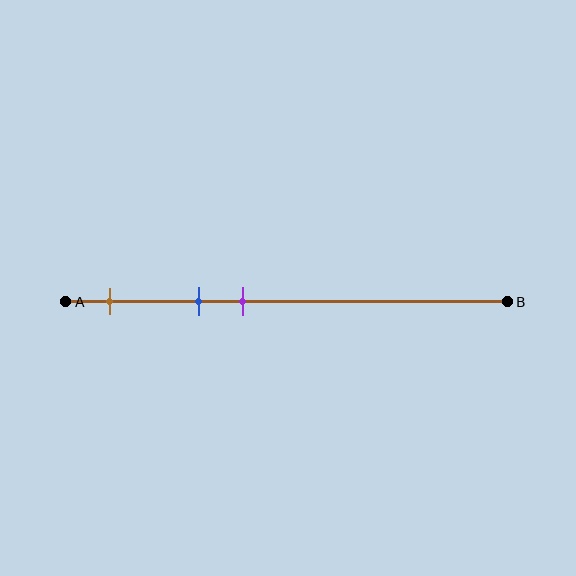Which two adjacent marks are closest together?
The blue and purple marks are the closest adjacent pair.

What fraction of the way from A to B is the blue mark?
The blue mark is approximately 30% (0.3) of the way from A to B.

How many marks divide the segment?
There are 3 marks dividing the segment.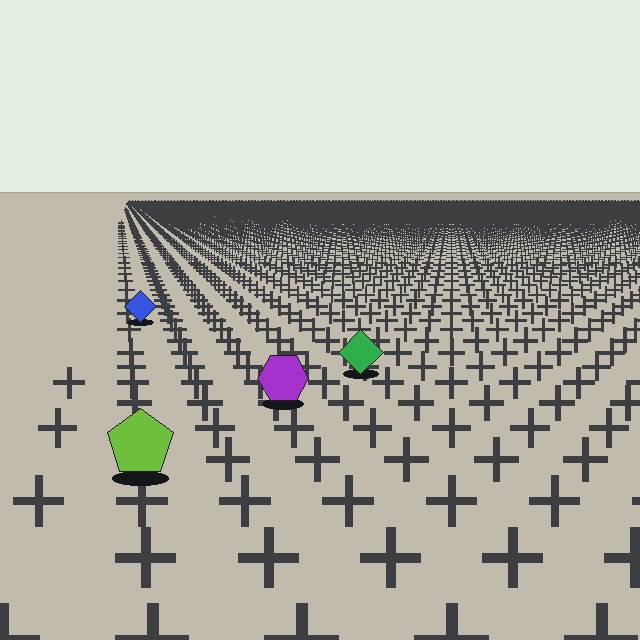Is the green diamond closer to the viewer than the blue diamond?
Yes. The green diamond is closer — you can tell from the texture gradient: the ground texture is coarser near it.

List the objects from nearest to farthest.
From nearest to farthest: the lime pentagon, the purple hexagon, the green diamond, the blue diamond.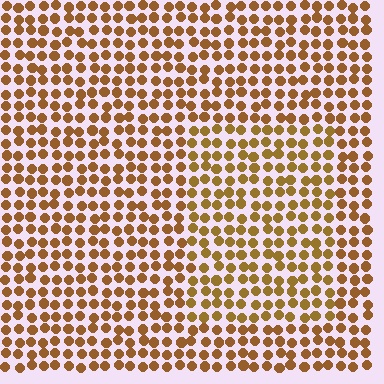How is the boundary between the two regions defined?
The boundary is defined purely by a slight shift in hue (about 14 degrees). Spacing, size, and orientation are identical on both sides.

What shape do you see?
I see a rectangle.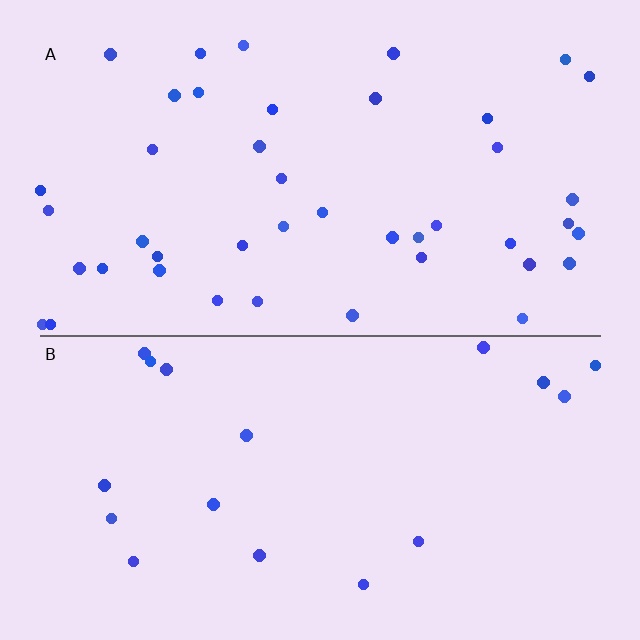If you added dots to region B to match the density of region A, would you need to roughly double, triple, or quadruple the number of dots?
Approximately double.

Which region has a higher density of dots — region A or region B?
A (the top).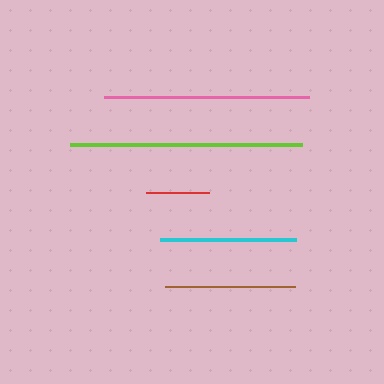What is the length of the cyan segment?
The cyan segment is approximately 137 pixels long.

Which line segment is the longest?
The lime line is the longest at approximately 232 pixels.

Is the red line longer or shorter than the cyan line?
The cyan line is longer than the red line.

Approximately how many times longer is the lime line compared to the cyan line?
The lime line is approximately 1.7 times the length of the cyan line.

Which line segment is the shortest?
The red line is the shortest at approximately 64 pixels.